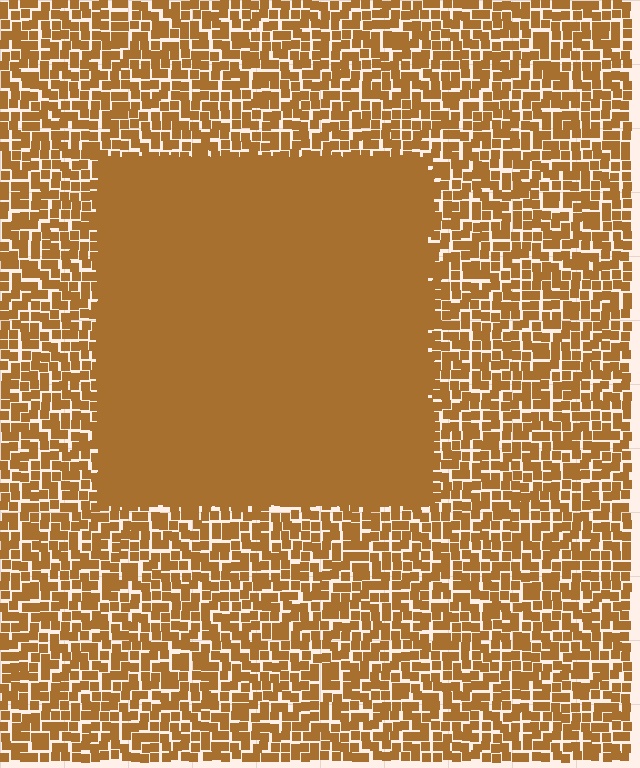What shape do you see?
I see a rectangle.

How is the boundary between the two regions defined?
The boundary is defined by a change in element density (approximately 2.3x ratio). All elements are the same color, size, and shape.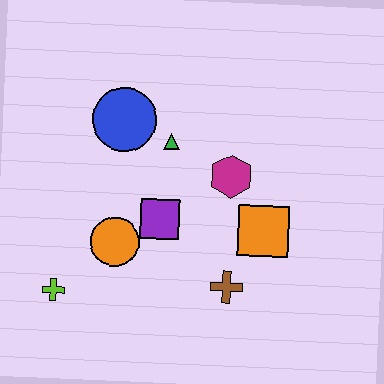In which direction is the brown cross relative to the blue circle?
The brown cross is below the blue circle.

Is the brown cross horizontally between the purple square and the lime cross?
No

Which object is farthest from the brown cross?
The blue circle is farthest from the brown cross.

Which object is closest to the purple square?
The orange circle is closest to the purple square.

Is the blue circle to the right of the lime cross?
Yes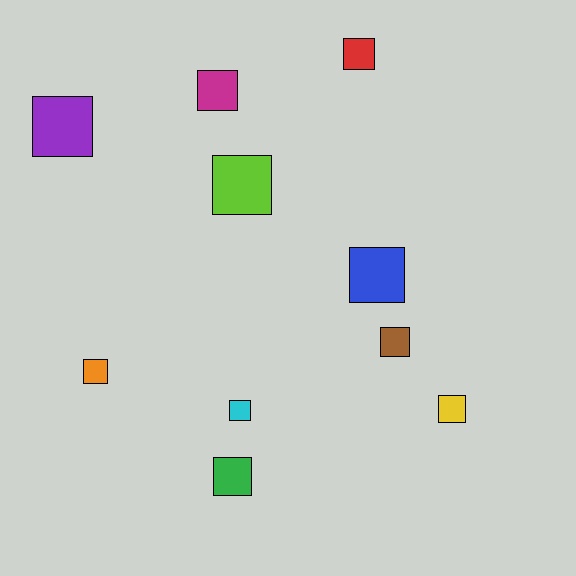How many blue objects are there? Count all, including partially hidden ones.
There is 1 blue object.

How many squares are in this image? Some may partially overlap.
There are 10 squares.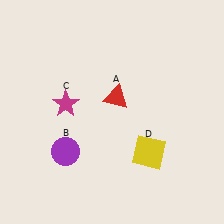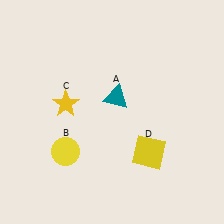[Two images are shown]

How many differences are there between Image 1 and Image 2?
There are 3 differences between the two images.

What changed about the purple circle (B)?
In Image 1, B is purple. In Image 2, it changed to yellow.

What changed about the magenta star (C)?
In Image 1, C is magenta. In Image 2, it changed to yellow.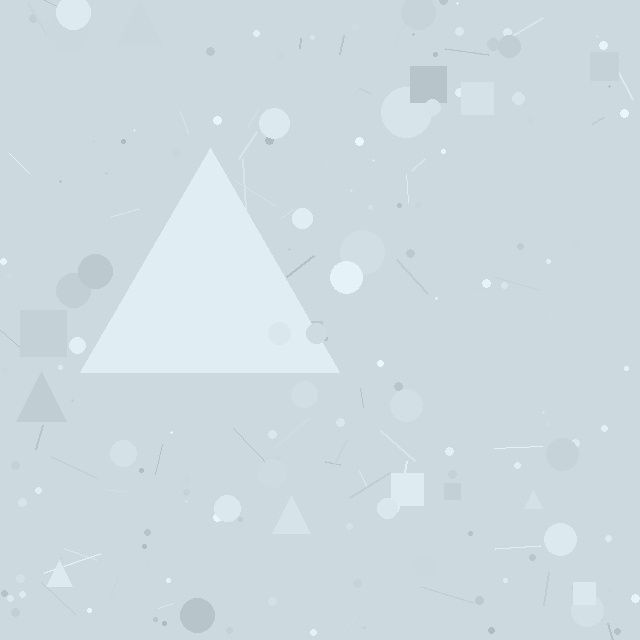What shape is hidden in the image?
A triangle is hidden in the image.